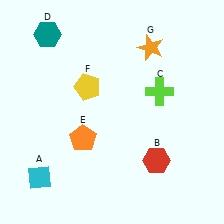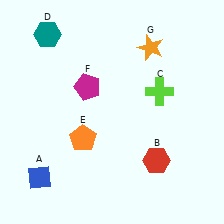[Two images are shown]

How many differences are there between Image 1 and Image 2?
There are 2 differences between the two images.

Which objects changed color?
A changed from cyan to blue. F changed from yellow to magenta.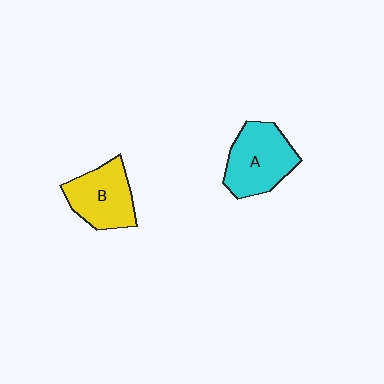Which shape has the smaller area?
Shape B (yellow).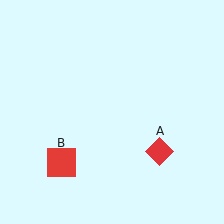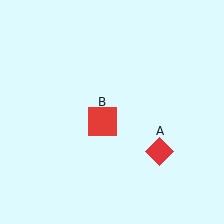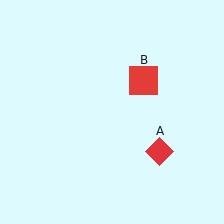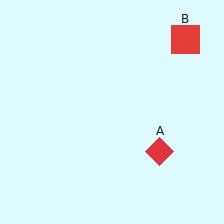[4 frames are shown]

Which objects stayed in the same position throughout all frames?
Red diamond (object A) remained stationary.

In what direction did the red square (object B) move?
The red square (object B) moved up and to the right.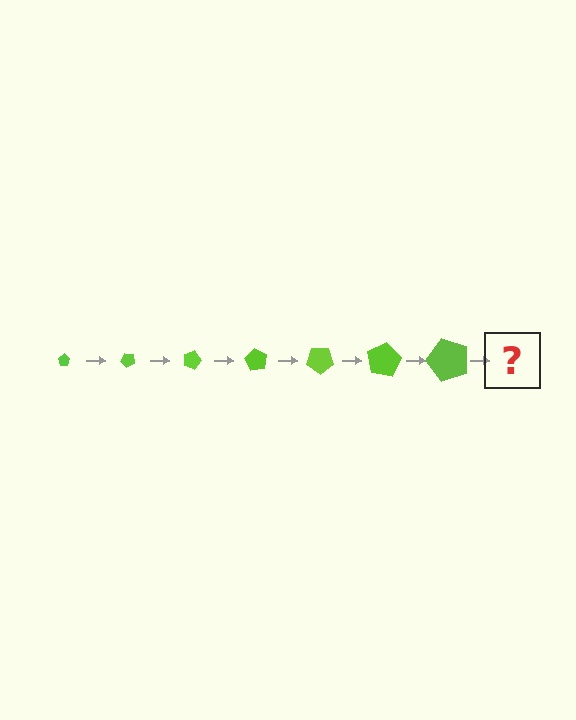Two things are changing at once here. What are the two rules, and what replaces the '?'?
The two rules are that the pentagon grows larger each step and it rotates 45 degrees each step. The '?' should be a pentagon, larger than the previous one and rotated 315 degrees from the start.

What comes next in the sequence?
The next element should be a pentagon, larger than the previous one and rotated 315 degrees from the start.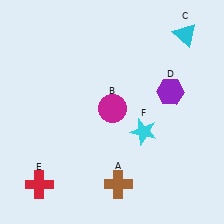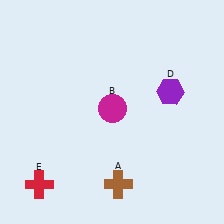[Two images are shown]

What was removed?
The cyan triangle (C), the cyan star (F) were removed in Image 2.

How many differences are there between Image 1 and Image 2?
There are 2 differences between the two images.